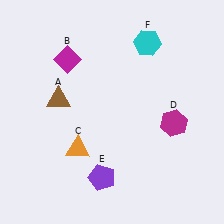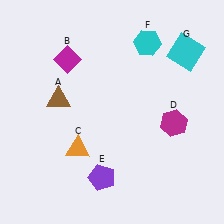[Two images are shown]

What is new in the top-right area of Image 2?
A cyan square (G) was added in the top-right area of Image 2.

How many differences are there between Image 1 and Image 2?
There is 1 difference between the two images.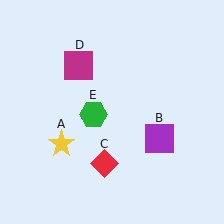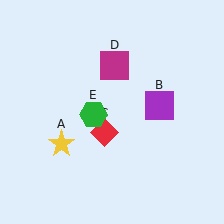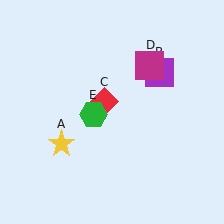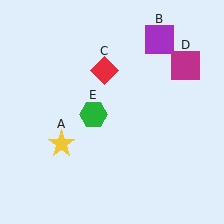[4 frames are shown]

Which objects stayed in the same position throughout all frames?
Yellow star (object A) and green hexagon (object E) remained stationary.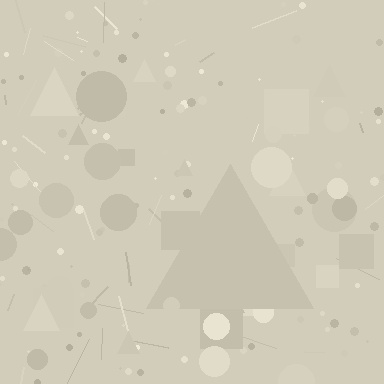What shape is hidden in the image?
A triangle is hidden in the image.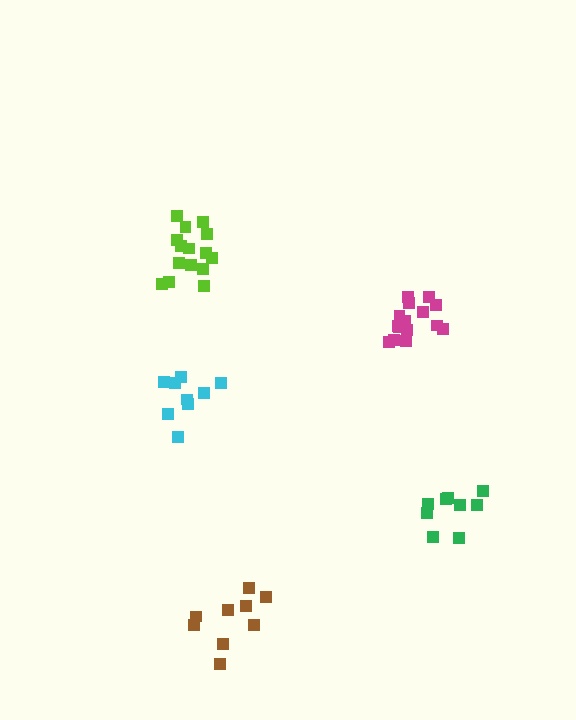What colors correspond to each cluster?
The clusters are colored: magenta, green, lime, cyan, brown.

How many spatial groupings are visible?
There are 5 spatial groupings.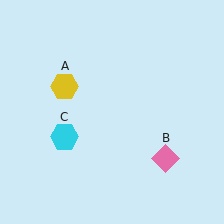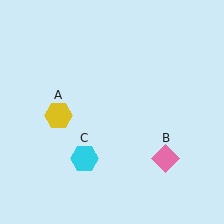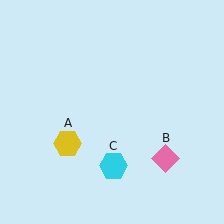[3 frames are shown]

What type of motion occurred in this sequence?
The yellow hexagon (object A), cyan hexagon (object C) rotated counterclockwise around the center of the scene.